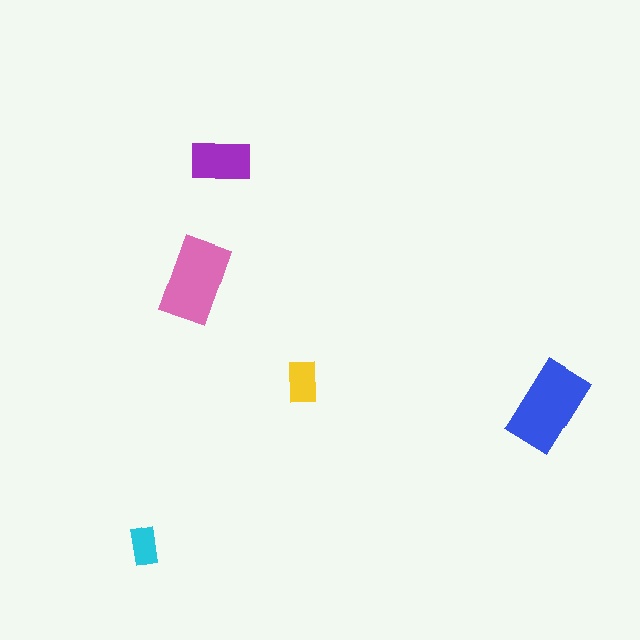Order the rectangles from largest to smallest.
the blue one, the pink one, the purple one, the yellow one, the cyan one.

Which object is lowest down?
The cyan rectangle is bottommost.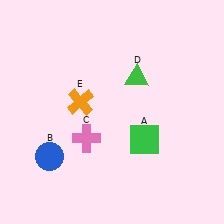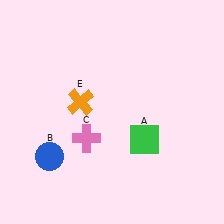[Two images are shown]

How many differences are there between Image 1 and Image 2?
There is 1 difference between the two images.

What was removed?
The green triangle (D) was removed in Image 2.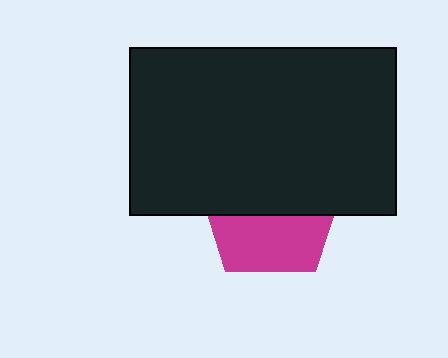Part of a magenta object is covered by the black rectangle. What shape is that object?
It is a pentagon.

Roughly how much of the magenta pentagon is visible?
A small part of it is visible (roughly 44%).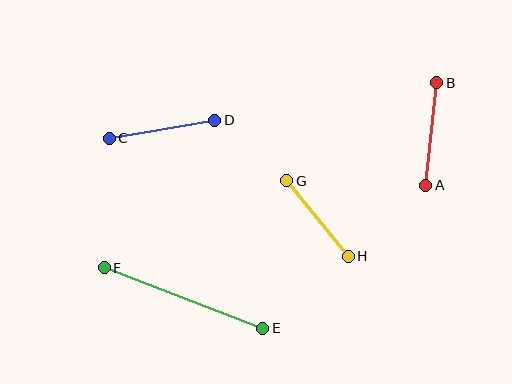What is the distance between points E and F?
The distance is approximately 169 pixels.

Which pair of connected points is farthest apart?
Points E and F are farthest apart.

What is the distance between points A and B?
The distance is approximately 103 pixels.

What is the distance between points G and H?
The distance is approximately 97 pixels.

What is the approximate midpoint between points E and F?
The midpoint is at approximately (184, 298) pixels.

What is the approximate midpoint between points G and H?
The midpoint is at approximately (318, 218) pixels.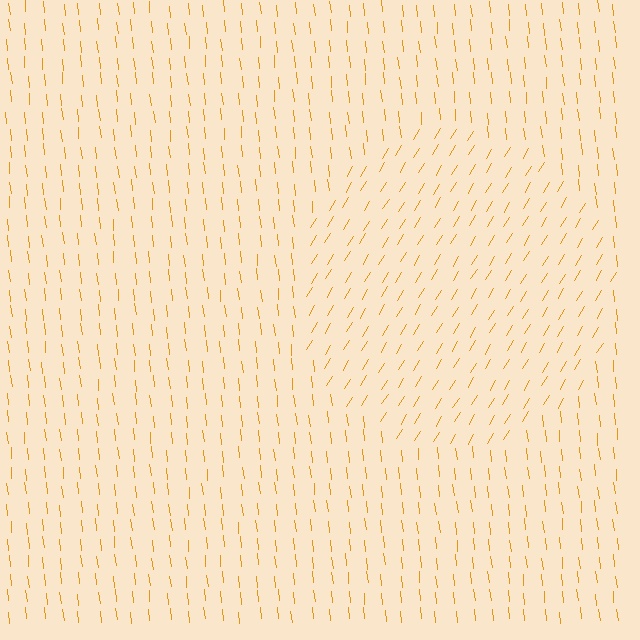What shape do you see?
I see a circle.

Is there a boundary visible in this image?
Yes, there is a texture boundary formed by a change in line orientation.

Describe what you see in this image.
The image is filled with small orange line segments. A circle region in the image has lines oriented differently from the surrounding lines, creating a visible texture boundary.